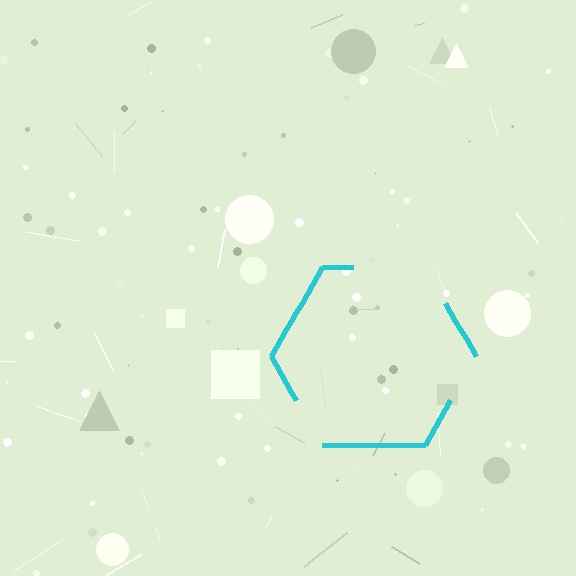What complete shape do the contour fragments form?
The contour fragments form a hexagon.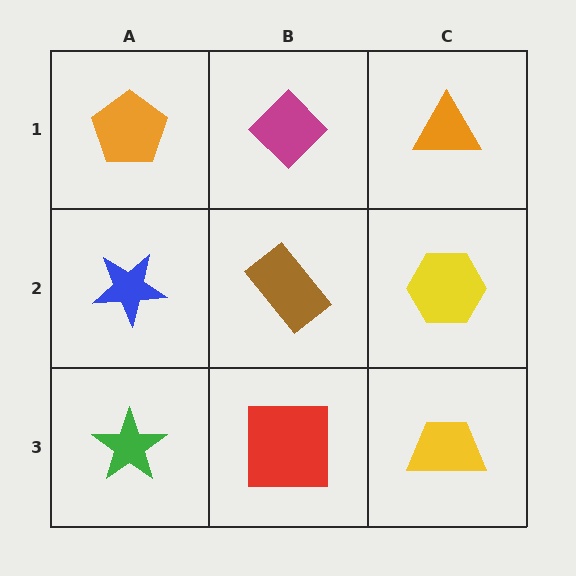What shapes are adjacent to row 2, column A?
An orange pentagon (row 1, column A), a green star (row 3, column A), a brown rectangle (row 2, column B).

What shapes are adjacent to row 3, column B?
A brown rectangle (row 2, column B), a green star (row 3, column A), a yellow trapezoid (row 3, column C).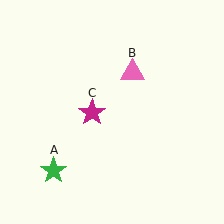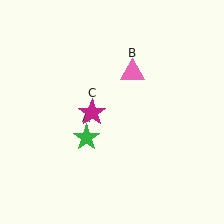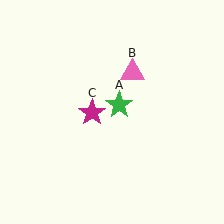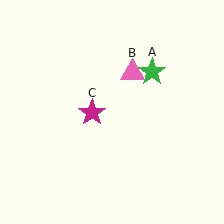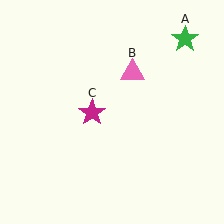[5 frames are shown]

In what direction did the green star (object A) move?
The green star (object A) moved up and to the right.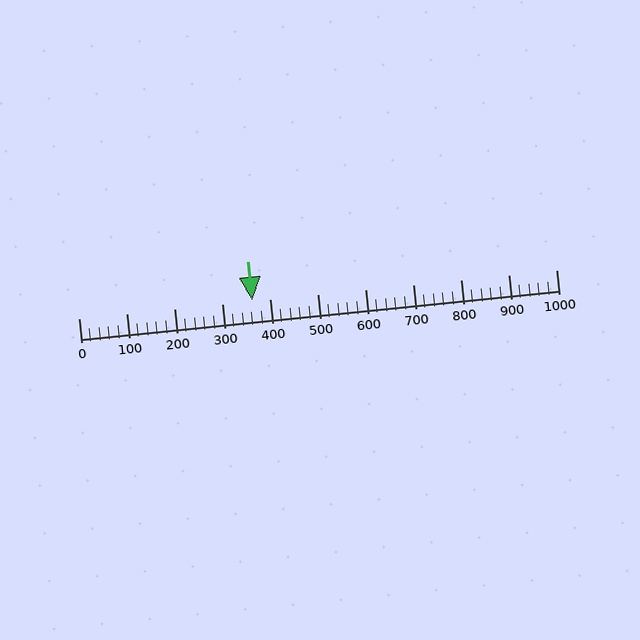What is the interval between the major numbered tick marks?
The major tick marks are spaced 100 units apart.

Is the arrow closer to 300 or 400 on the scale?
The arrow is closer to 400.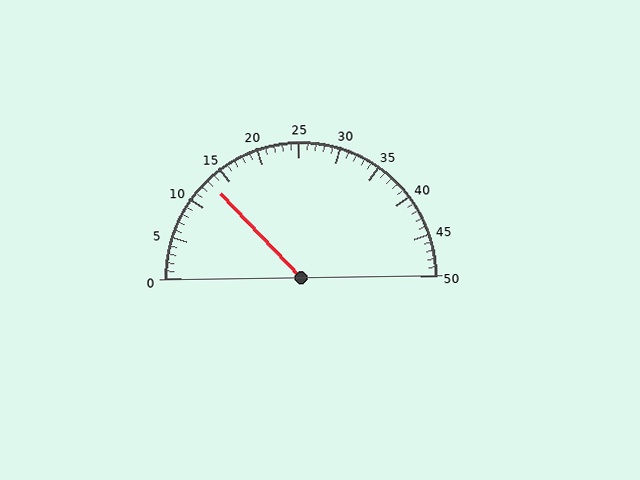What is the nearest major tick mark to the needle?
The nearest major tick mark is 15.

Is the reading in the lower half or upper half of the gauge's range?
The reading is in the lower half of the range (0 to 50).